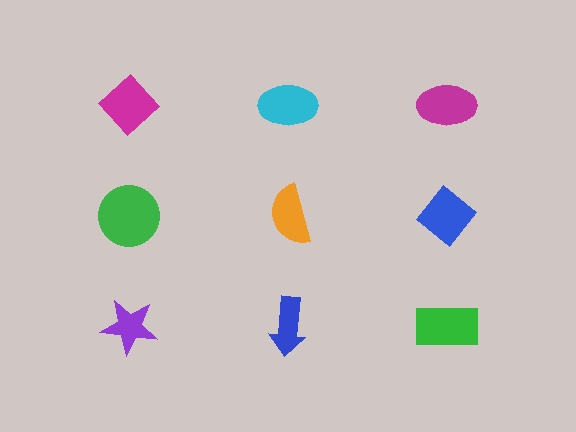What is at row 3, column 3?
A green rectangle.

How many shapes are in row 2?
3 shapes.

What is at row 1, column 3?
A magenta ellipse.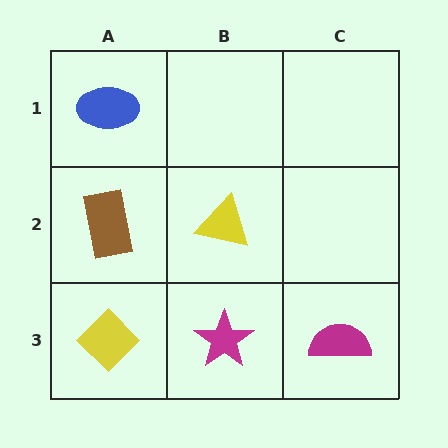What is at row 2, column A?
A brown rectangle.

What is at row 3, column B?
A magenta star.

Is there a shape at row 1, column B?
No, that cell is empty.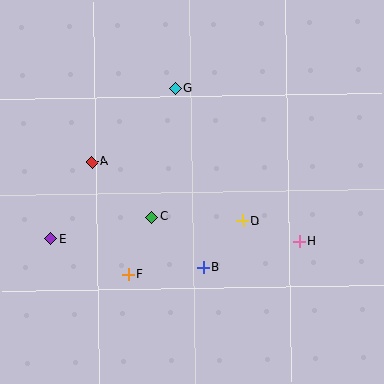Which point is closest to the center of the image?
Point C at (152, 217) is closest to the center.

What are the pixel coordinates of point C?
Point C is at (152, 217).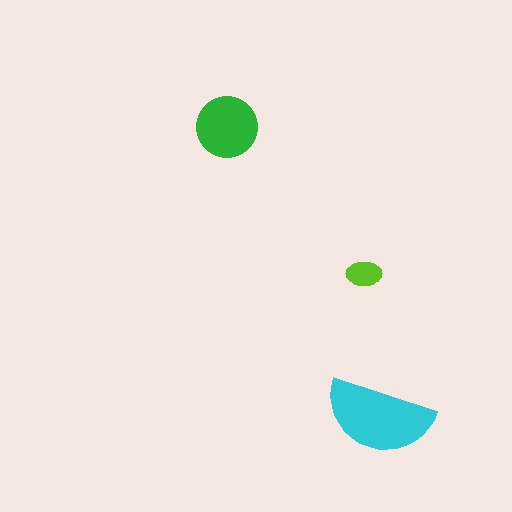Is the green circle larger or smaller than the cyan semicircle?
Smaller.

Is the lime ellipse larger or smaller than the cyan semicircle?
Smaller.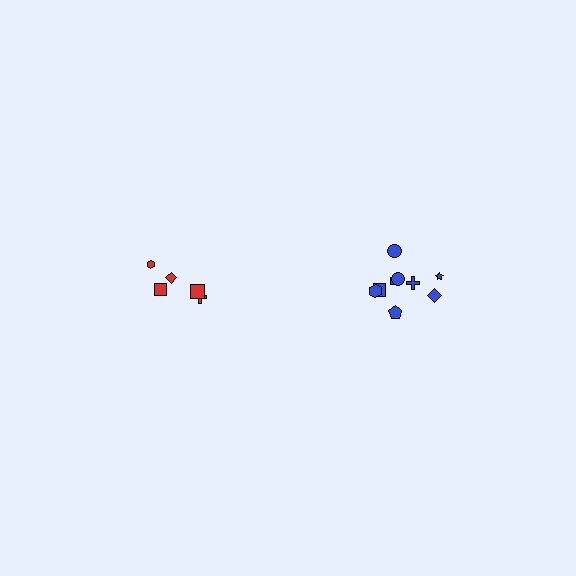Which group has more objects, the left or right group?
The right group.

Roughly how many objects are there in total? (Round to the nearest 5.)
Roughly 15 objects in total.